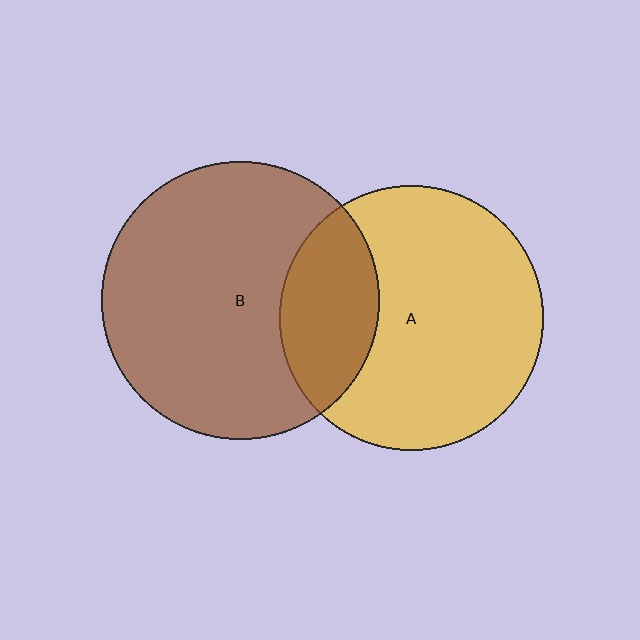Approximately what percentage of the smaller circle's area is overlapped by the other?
Approximately 25%.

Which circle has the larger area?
Circle B (brown).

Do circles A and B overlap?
Yes.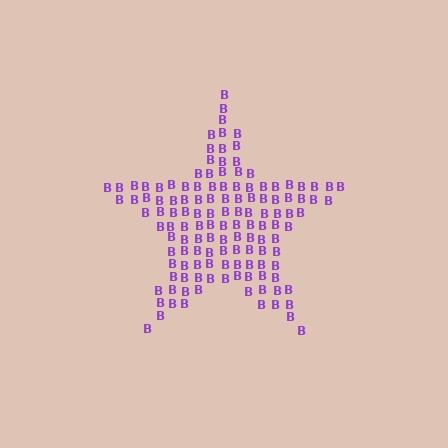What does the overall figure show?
The overall figure shows a star.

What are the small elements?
The small elements are letter B's.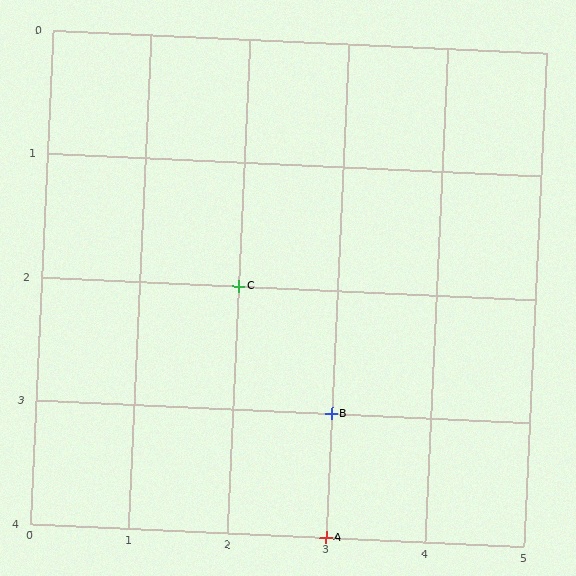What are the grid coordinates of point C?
Point C is at grid coordinates (2, 2).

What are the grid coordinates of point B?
Point B is at grid coordinates (3, 3).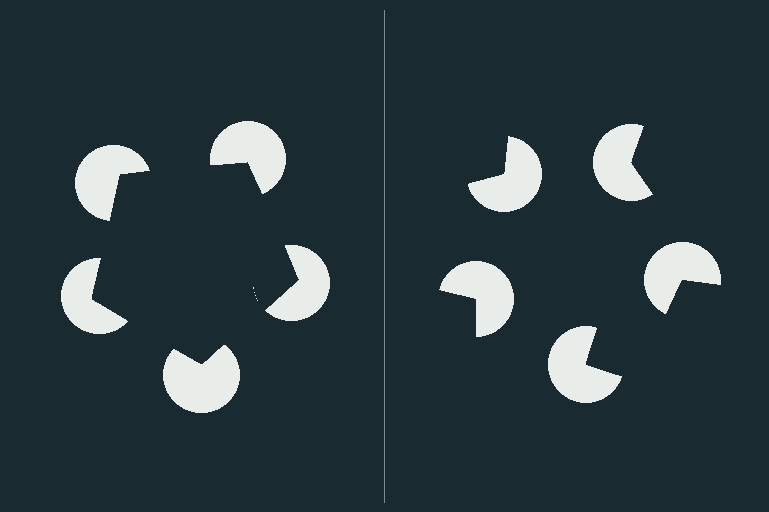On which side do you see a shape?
An illusory pentagon appears on the left side. On the right side the wedge cuts are rotated, so no coherent shape forms.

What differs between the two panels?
The pac-man discs are positioned identically on both sides; only the wedge orientations differ. On the left they align to a pentagon; on the right they are misaligned.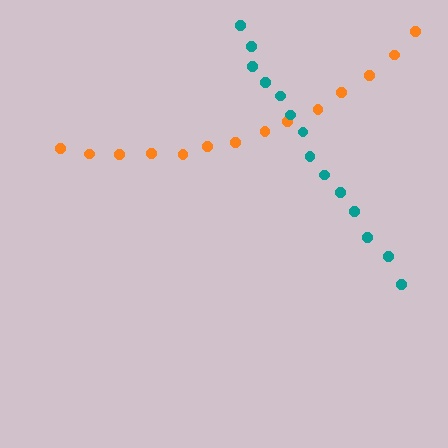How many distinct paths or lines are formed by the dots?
There are 2 distinct paths.